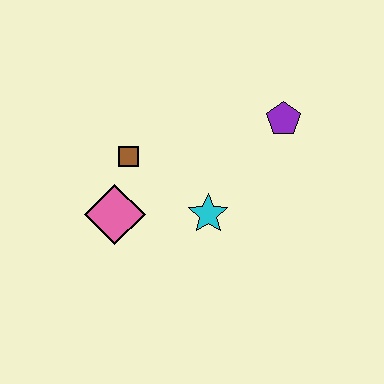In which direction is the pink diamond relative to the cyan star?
The pink diamond is to the left of the cyan star.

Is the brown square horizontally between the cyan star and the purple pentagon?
No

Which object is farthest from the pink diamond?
The purple pentagon is farthest from the pink diamond.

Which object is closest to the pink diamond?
The brown square is closest to the pink diamond.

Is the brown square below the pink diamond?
No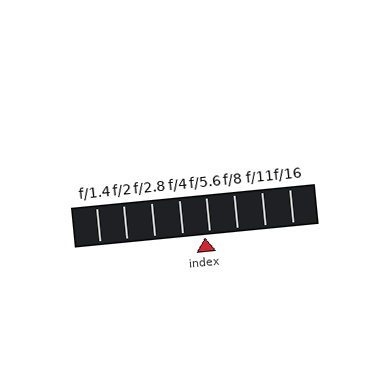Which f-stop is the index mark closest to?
The index mark is closest to f/5.6.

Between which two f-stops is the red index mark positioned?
The index mark is between f/4 and f/5.6.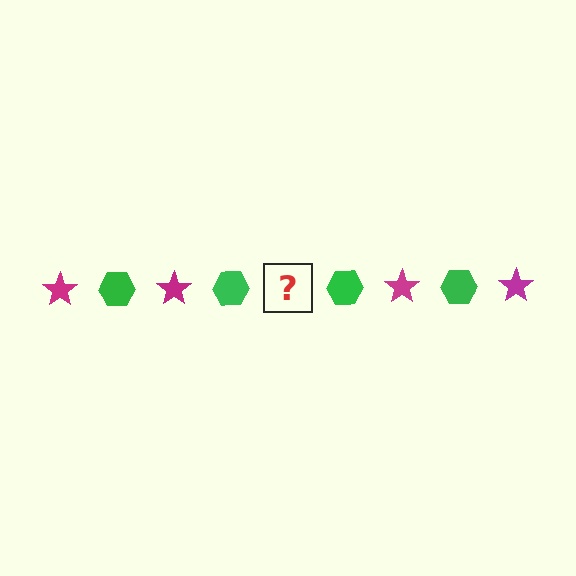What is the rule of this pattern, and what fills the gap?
The rule is that the pattern alternates between magenta star and green hexagon. The gap should be filled with a magenta star.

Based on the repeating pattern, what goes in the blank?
The blank should be a magenta star.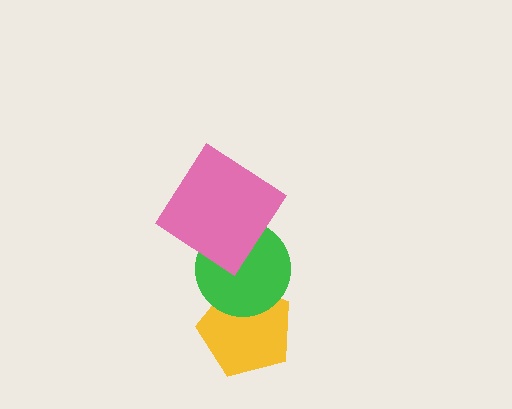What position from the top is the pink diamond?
The pink diamond is 1st from the top.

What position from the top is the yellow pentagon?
The yellow pentagon is 3rd from the top.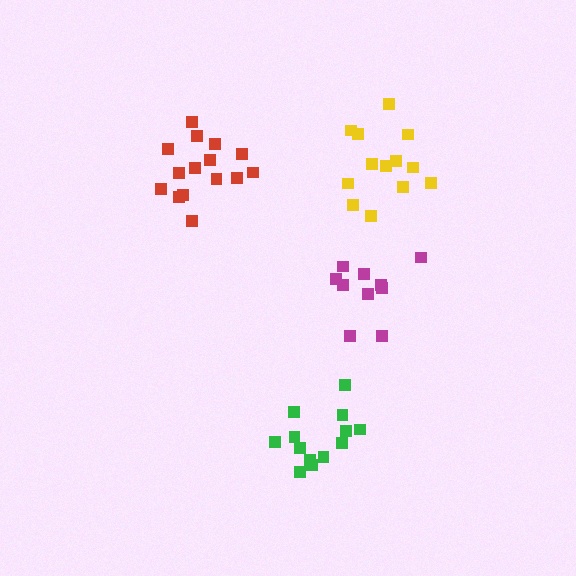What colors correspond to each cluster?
The clusters are colored: red, yellow, magenta, green.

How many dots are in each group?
Group 1: 15 dots, Group 2: 13 dots, Group 3: 10 dots, Group 4: 13 dots (51 total).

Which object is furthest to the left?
The red cluster is leftmost.